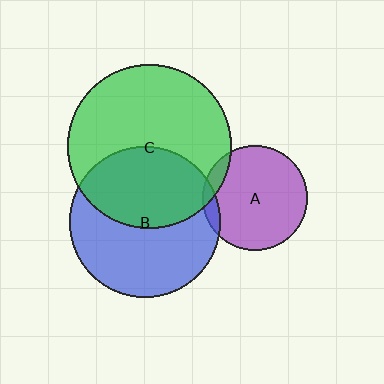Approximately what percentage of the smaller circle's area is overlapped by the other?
Approximately 5%.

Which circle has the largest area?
Circle C (green).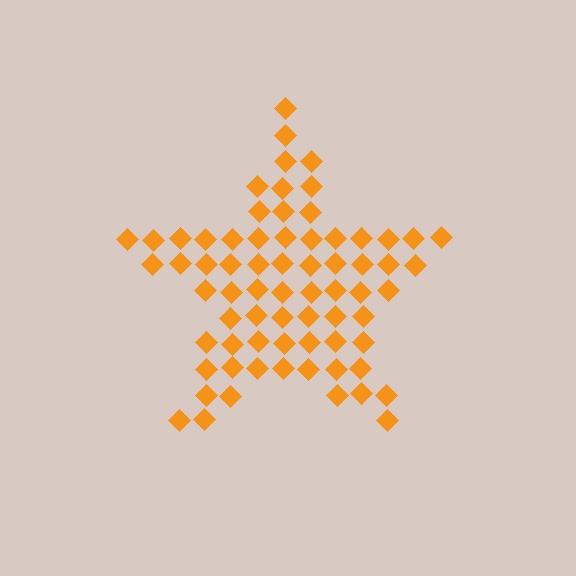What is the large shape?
The large shape is a star.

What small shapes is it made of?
It is made of small diamonds.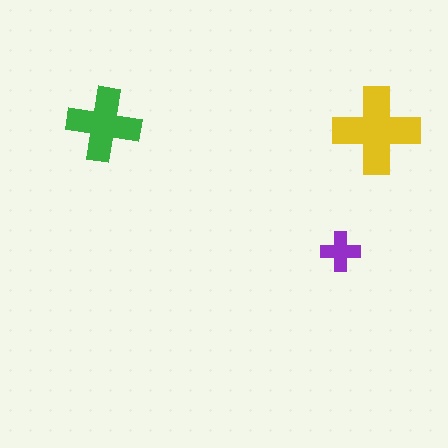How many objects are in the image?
There are 3 objects in the image.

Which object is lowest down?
The purple cross is bottommost.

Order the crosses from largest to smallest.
the yellow one, the green one, the purple one.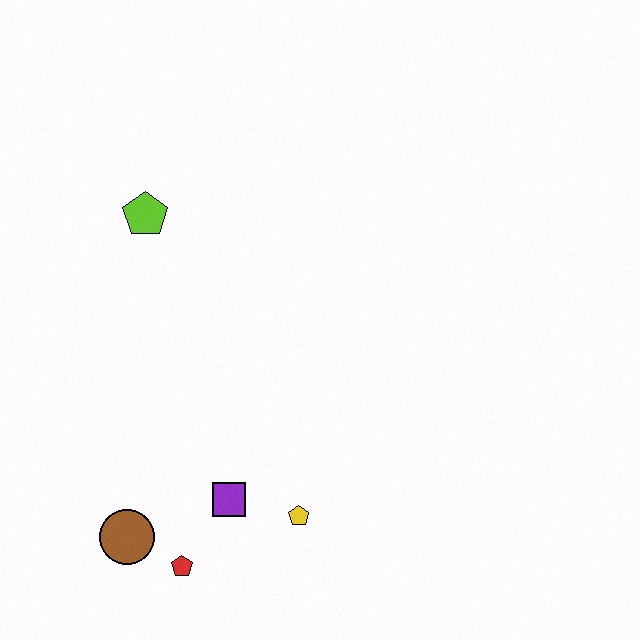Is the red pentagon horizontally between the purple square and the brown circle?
Yes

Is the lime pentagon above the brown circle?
Yes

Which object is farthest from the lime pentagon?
The red pentagon is farthest from the lime pentagon.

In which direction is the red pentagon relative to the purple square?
The red pentagon is below the purple square.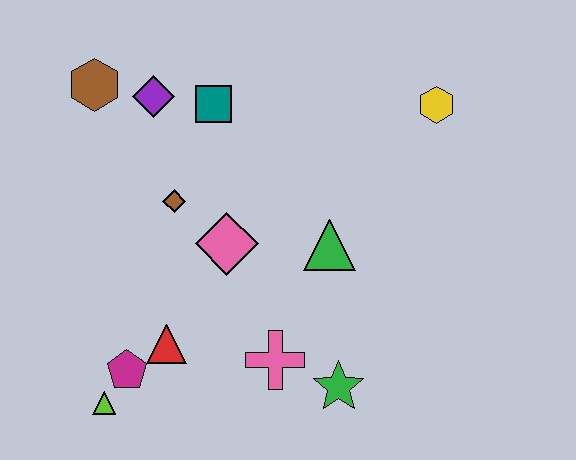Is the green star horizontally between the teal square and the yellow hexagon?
Yes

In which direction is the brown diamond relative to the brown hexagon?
The brown diamond is below the brown hexagon.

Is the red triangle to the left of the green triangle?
Yes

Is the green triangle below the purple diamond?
Yes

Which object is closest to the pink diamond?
The brown diamond is closest to the pink diamond.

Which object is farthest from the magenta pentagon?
The yellow hexagon is farthest from the magenta pentagon.